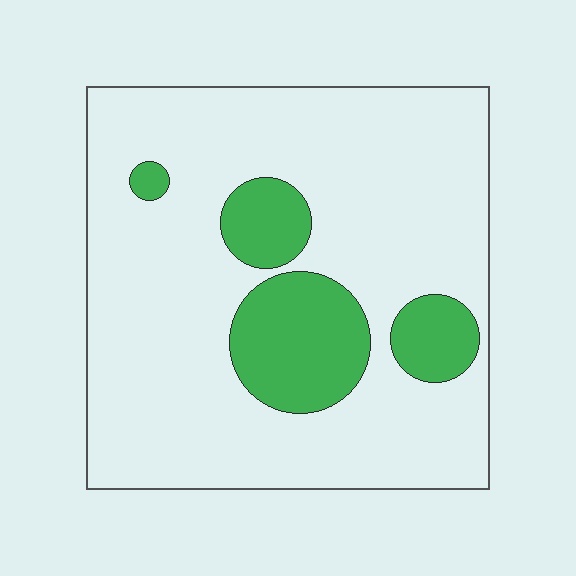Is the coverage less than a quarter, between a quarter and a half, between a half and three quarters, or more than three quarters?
Less than a quarter.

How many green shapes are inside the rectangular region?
4.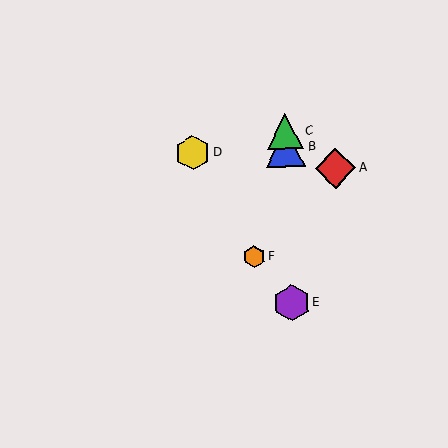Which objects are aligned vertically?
Objects B, C, E are aligned vertically.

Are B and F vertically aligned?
No, B is at x≈285 and F is at x≈254.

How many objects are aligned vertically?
3 objects (B, C, E) are aligned vertically.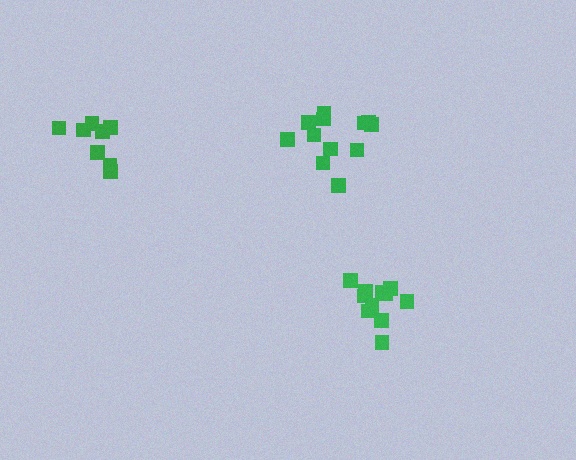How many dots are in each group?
Group 1: 11 dots, Group 2: 12 dots, Group 3: 8 dots (31 total).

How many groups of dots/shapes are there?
There are 3 groups.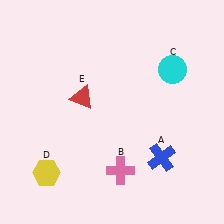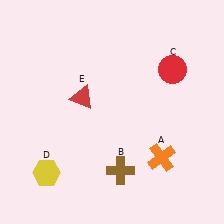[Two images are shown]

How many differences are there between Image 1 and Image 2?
There are 3 differences between the two images.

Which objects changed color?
A changed from blue to orange. B changed from pink to brown. C changed from cyan to red.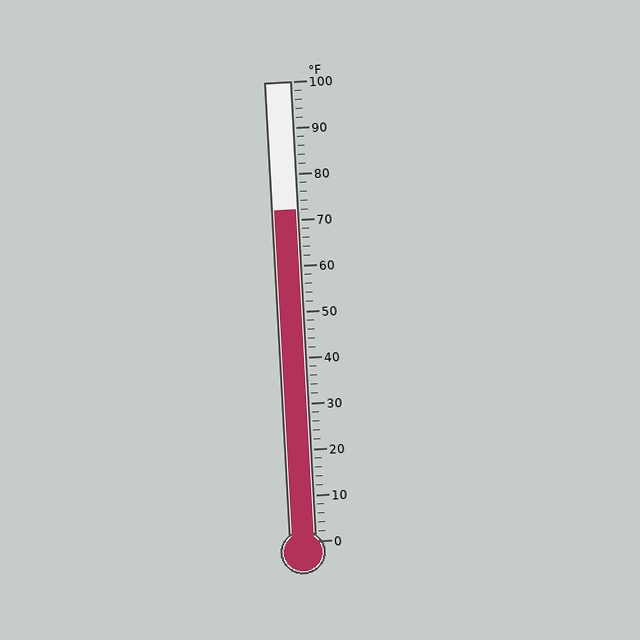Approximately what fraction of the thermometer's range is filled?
The thermometer is filled to approximately 70% of its range.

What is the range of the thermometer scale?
The thermometer scale ranges from 0°F to 100°F.